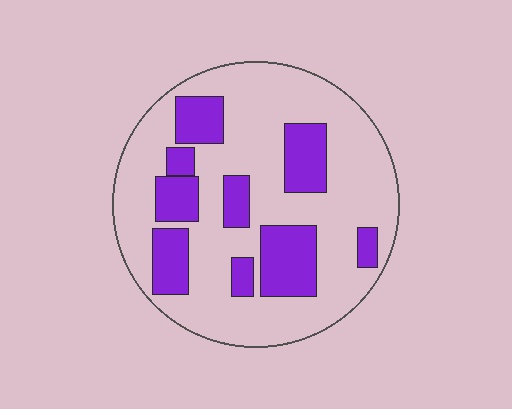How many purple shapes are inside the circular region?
9.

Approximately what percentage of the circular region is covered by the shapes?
Approximately 30%.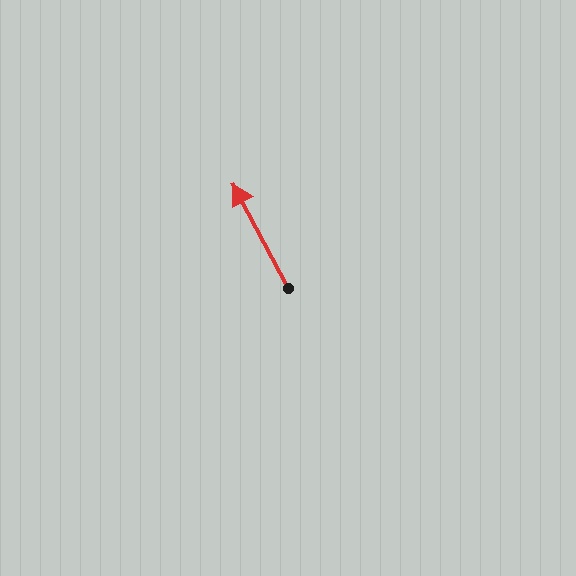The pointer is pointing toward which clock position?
Roughly 11 o'clock.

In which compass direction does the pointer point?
Northwest.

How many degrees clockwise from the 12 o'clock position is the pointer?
Approximately 332 degrees.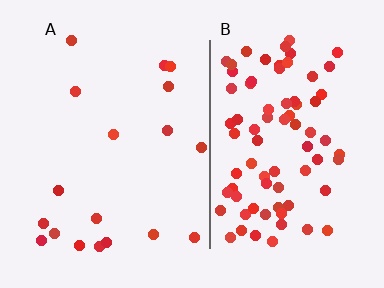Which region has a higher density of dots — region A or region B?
B (the right).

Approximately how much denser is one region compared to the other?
Approximately 4.5× — region B over region A.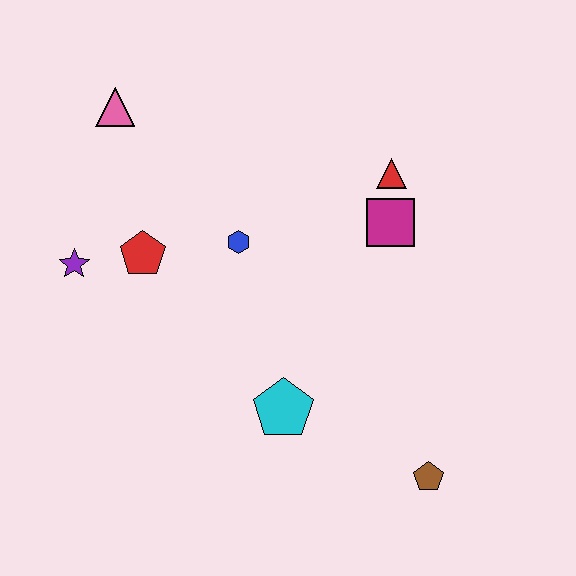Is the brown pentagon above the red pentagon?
No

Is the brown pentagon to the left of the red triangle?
No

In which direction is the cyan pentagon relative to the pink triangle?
The cyan pentagon is below the pink triangle.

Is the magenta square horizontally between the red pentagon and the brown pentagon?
Yes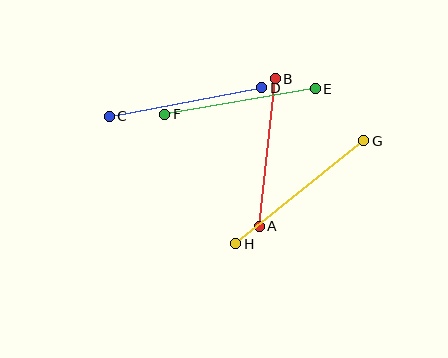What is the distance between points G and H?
The distance is approximately 164 pixels.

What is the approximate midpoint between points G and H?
The midpoint is at approximately (300, 192) pixels.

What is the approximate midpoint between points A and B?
The midpoint is at approximately (267, 153) pixels.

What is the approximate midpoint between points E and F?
The midpoint is at approximately (240, 101) pixels.